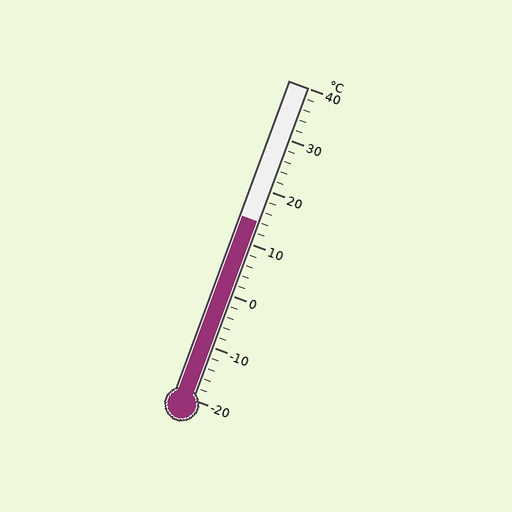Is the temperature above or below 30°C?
The temperature is below 30°C.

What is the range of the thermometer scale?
The thermometer scale ranges from -20°C to 40°C.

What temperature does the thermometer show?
The thermometer shows approximately 14°C.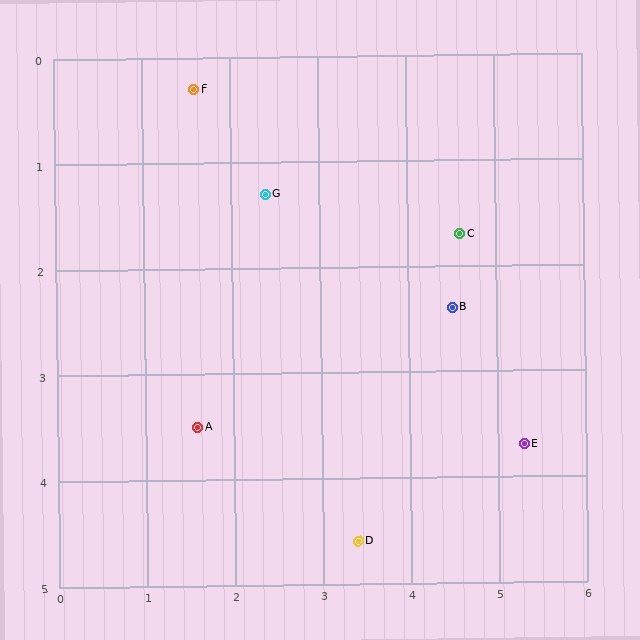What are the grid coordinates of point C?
Point C is at approximately (4.6, 1.7).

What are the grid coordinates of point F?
Point F is at approximately (1.6, 0.3).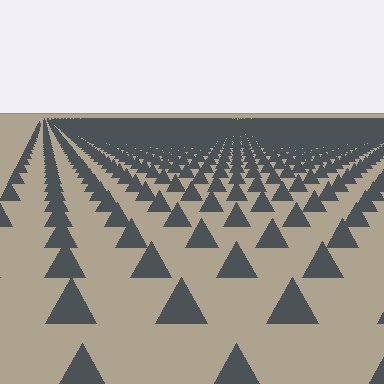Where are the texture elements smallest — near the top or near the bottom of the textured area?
Near the top.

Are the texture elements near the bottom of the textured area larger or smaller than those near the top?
Larger. Near the bottom, elements are closer to the viewer and appear at a bigger on-screen size.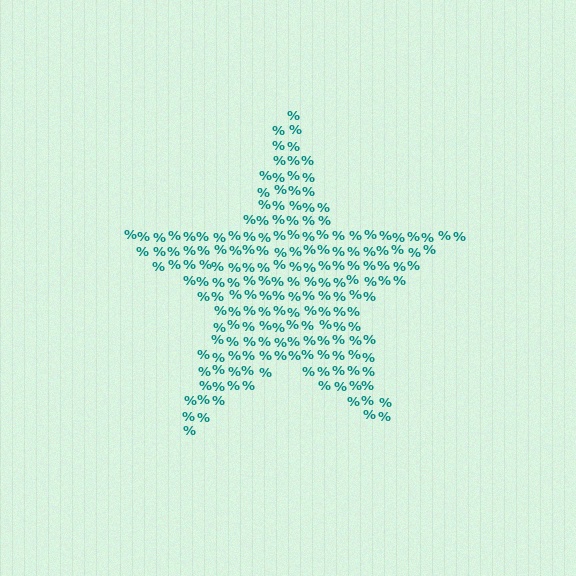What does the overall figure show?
The overall figure shows a star.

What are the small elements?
The small elements are percent signs.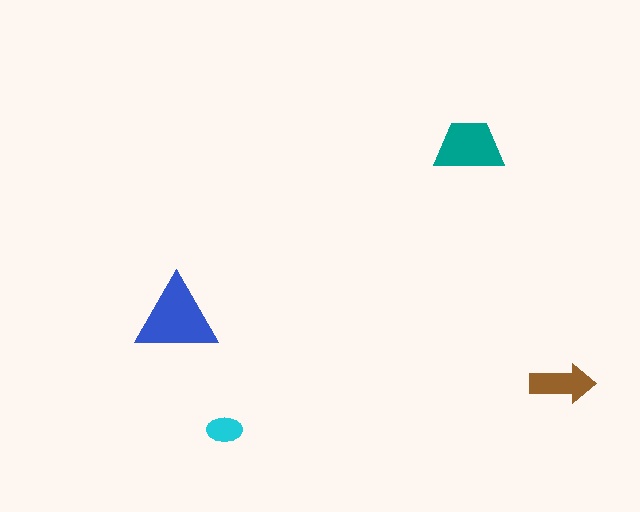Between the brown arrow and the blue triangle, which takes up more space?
The blue triangle.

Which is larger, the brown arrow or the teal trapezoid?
The teal trapezoid.